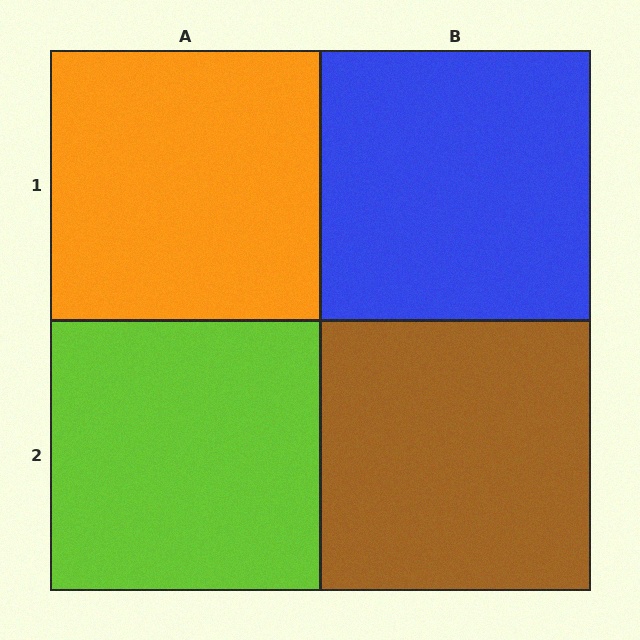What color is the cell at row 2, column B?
Brown.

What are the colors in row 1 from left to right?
Orange, blue.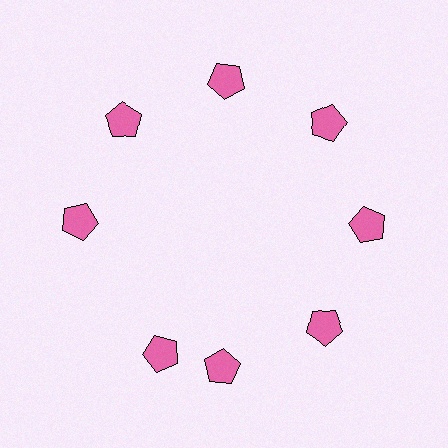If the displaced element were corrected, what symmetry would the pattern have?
It would have 8-fold rotational symmetry — the pattern would map onto itself every 45 degrees.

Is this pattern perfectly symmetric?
No. The 8 pink pentagons are arranged in a ring, but one element near the 8 o'clock position is rotated out of alignment along the ring, breaking the 8-fold rotational symmetry.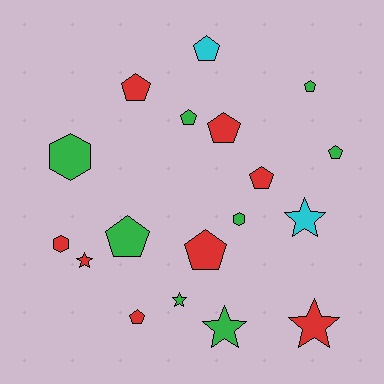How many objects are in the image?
There are 18 objects.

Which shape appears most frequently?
Pentagon, with 10 objects.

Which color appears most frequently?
Red, with 8 objects.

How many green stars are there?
There are 2 green stars.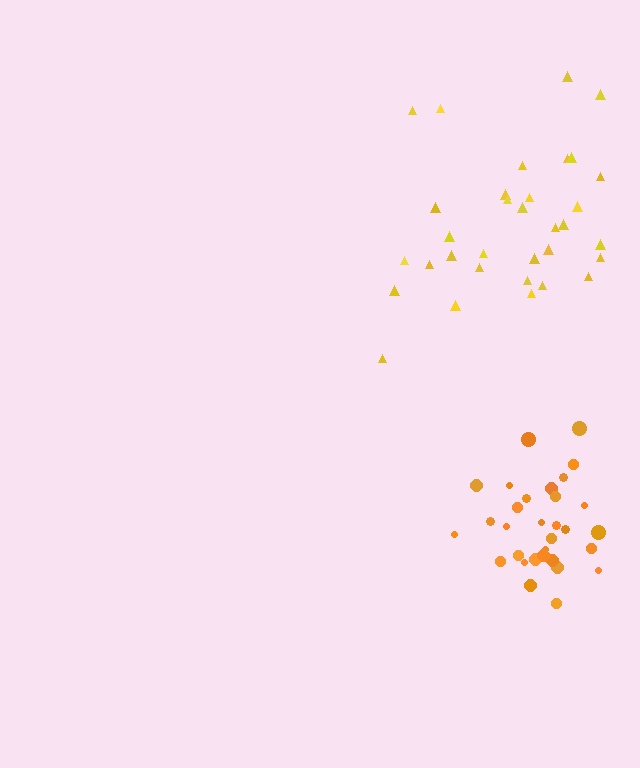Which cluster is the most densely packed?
Orange.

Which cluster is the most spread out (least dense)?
Yellow.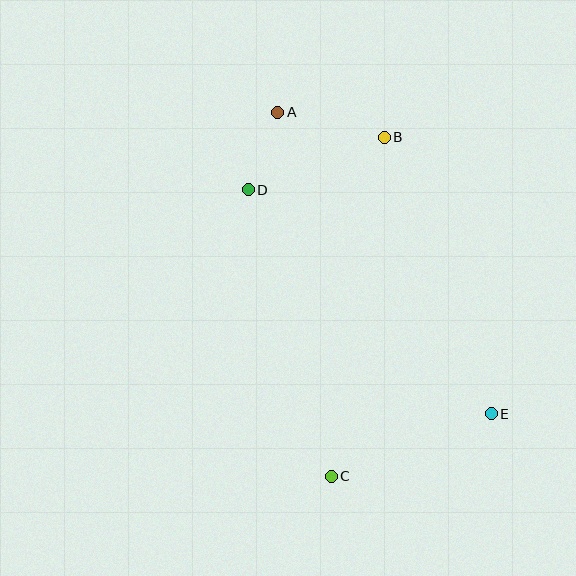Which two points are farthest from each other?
Points A and E are farthest from each other.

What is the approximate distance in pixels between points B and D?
The distance between B and D is approximately 146 pixels.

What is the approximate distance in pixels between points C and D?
The distance between C and D is approximately 298 pixels.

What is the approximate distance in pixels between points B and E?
The distance between B and E is approximately 296 pixels.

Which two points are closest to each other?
Points A and D are closest to each other.